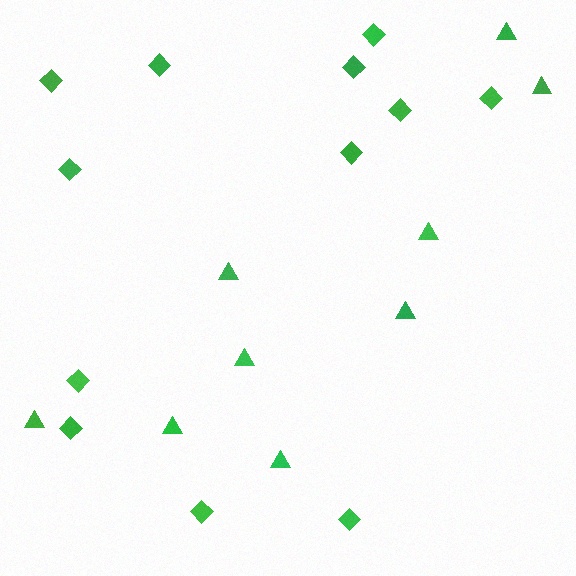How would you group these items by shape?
There are 2 groups: one group of triangles (9) and one group of diamonds (12).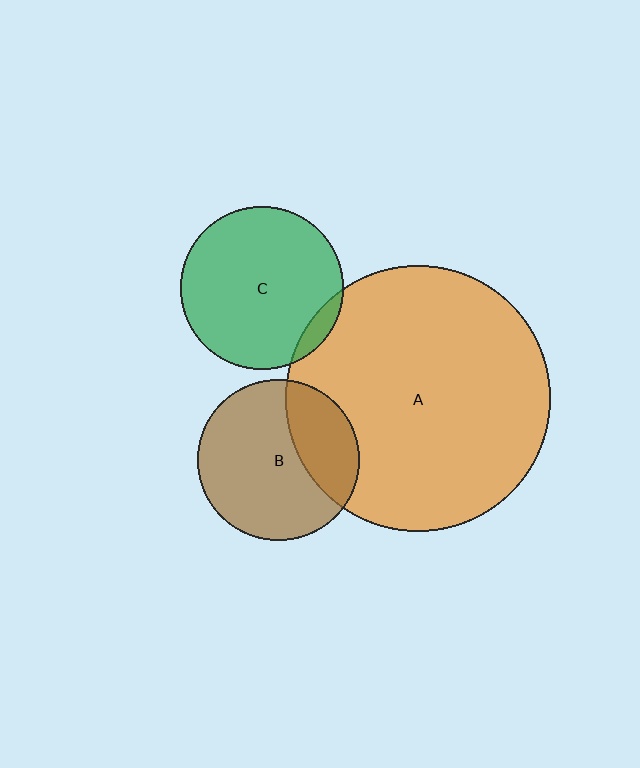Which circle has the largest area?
Circle A (orange).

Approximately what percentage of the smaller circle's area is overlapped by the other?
Approximately 30%.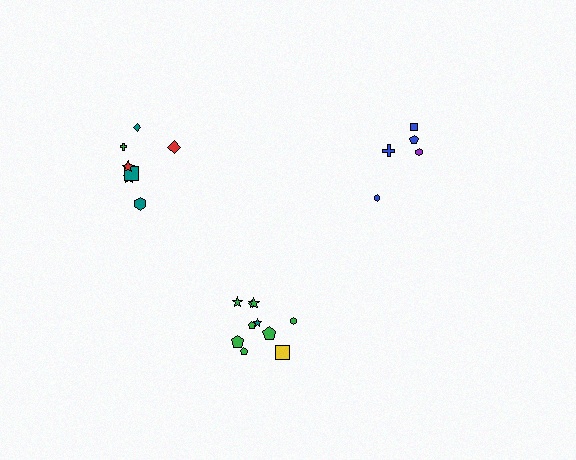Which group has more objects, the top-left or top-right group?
The top-left group.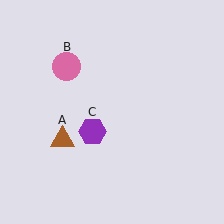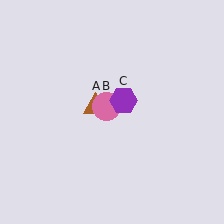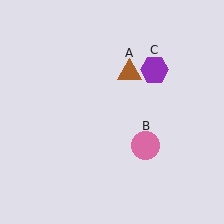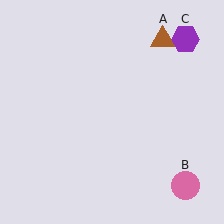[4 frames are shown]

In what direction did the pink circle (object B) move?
The pink circle (object B) moved down and to the right.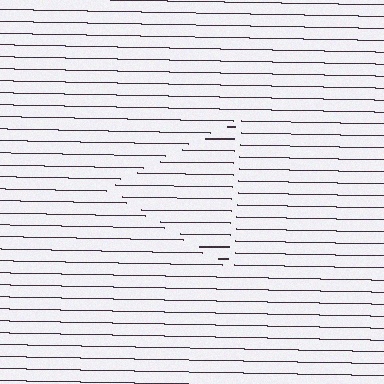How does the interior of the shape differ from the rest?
The interior of the shape contains the same grating, shifted by half a period — the contour is defined by the phase discontinuity where line-ends from the inner and outer gratings abut.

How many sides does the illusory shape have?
3 sides — the line-ends trace a triangle.